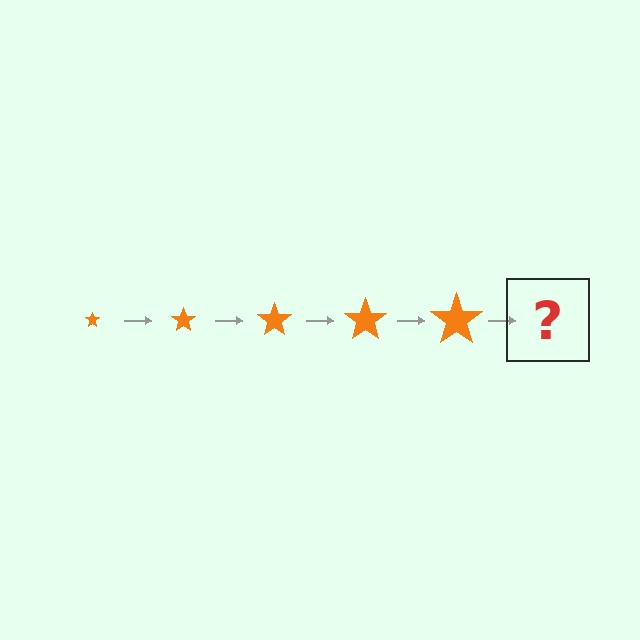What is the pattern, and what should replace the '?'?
The pattern is that the star gets progressively larger each step. The '?' should be an orange star, larger than the previous one.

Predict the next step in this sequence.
The next step is an orange star, larger than the previous one.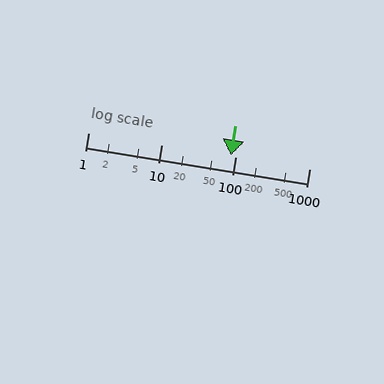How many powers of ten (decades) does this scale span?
The scale spans 3 decades, from 1 to 1000.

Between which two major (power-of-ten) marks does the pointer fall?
The pointer is between 10 and 100.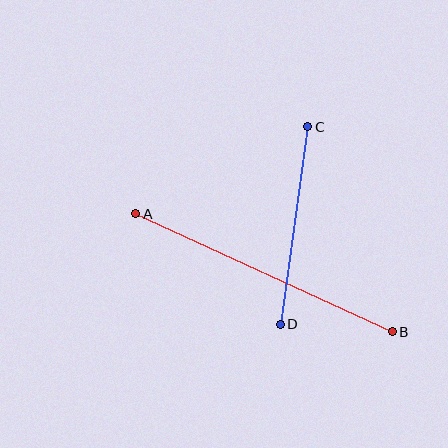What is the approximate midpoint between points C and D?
The midpoint is at approximately (294, 226) pixels.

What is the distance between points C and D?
The distance is approximately 200 pixels.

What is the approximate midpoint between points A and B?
The midpoint is at approximately (264, 273) pixels.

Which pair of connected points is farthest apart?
Points A and B are farthest apart.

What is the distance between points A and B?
The distance is approximately 282 pixels.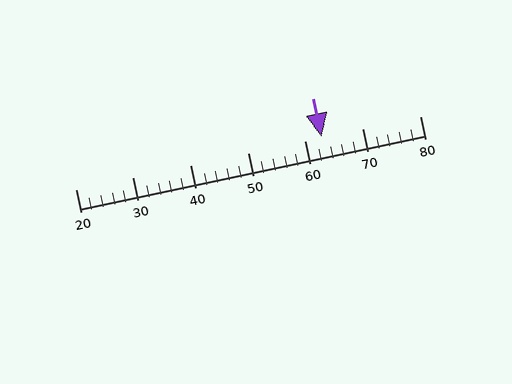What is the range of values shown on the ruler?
The ruler shows values from 20 to 80.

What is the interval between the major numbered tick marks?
The major tick marks are spaced 10 units apart.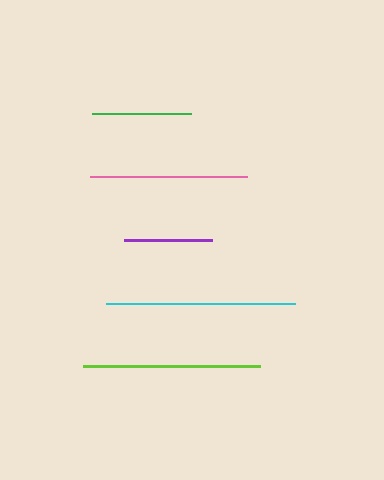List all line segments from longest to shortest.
From longest to shortest: cyan, lime, pink, green, purple.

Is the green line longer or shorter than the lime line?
The lime line is longer than the green line.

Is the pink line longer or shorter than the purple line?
The pink line is longer than the purple line.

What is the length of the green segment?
The green segment is approximately 99 pixels long.